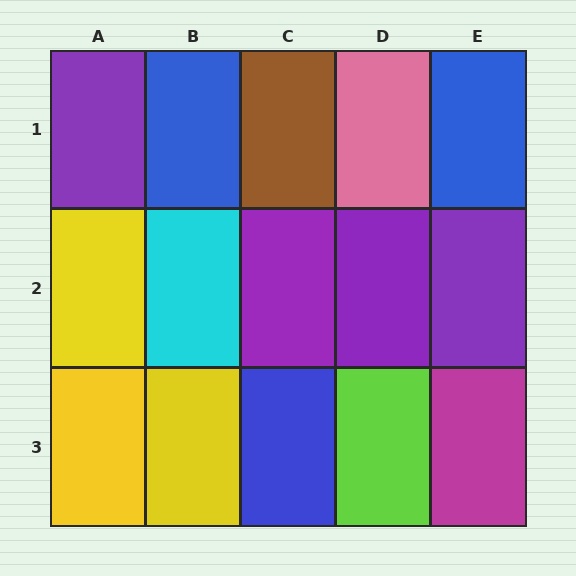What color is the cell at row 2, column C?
Purple.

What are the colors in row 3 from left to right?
Yellow, yellow, blue, lime, magenta.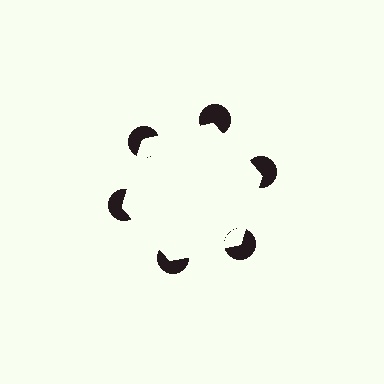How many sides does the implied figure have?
6 sides.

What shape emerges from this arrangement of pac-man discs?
An illusory hexagon — its edges are inferred from the aligned wedge cuts in the pac-man discs, not physically drawn.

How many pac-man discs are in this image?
There are 6 — one at each vertex of the illusory hexagon.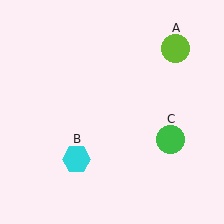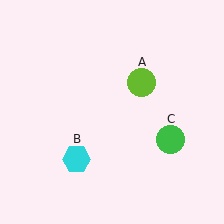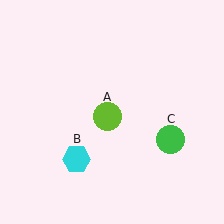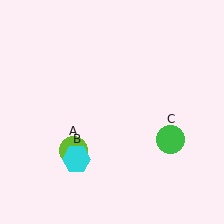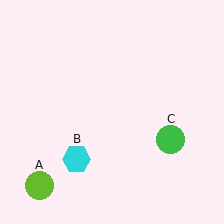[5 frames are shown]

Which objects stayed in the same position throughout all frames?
Cyan hexagon (object B) and green circle (object C) remained stationary.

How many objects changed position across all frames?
1 object changed position: lime circle (object A).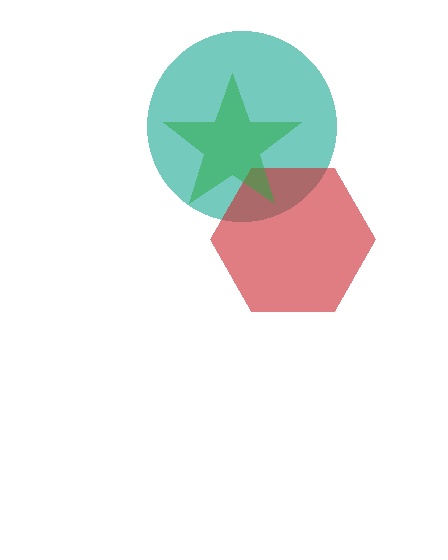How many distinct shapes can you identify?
There are 3 distinct shapes: a teal circle, a red hexagon, a green star.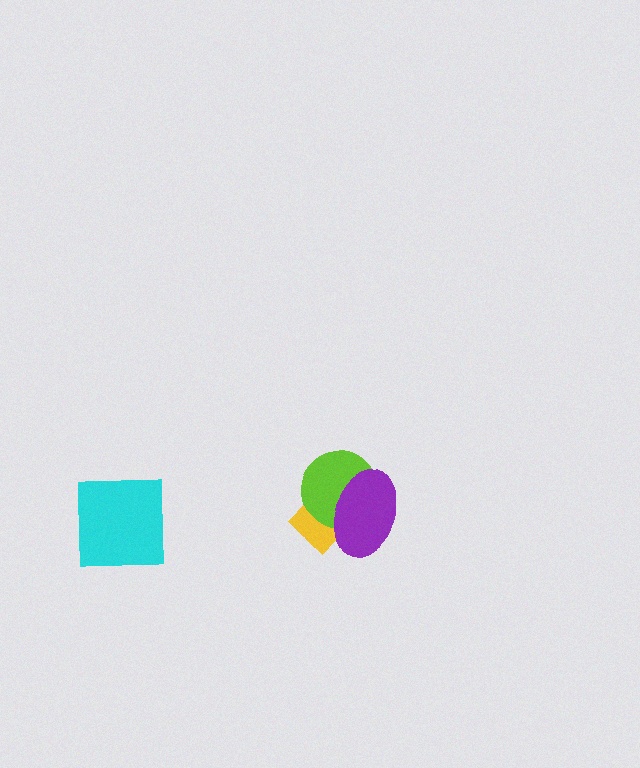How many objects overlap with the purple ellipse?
2 objects overlap with the purple ellipse.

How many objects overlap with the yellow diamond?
2 objects overlap with the yellow diamond.